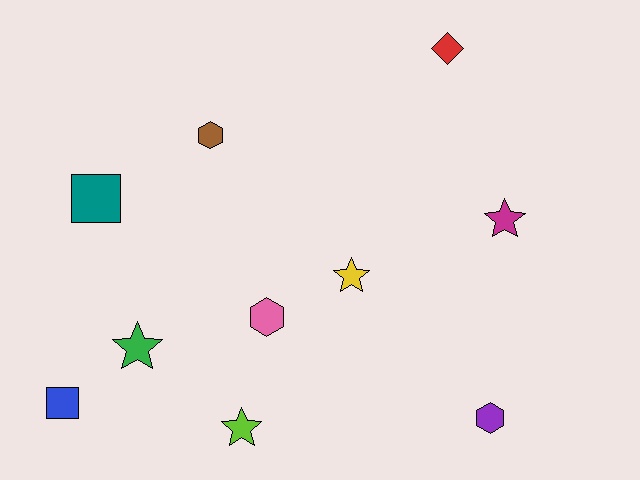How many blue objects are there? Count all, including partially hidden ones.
There is 1 blue object.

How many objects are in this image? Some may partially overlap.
There are 10 objects.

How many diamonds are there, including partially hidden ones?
There is 1 diamond.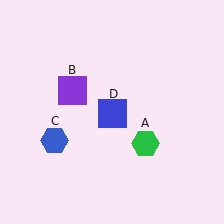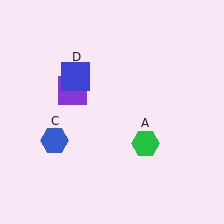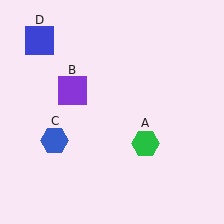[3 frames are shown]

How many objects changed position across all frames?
1 object changed position: blue square (object D).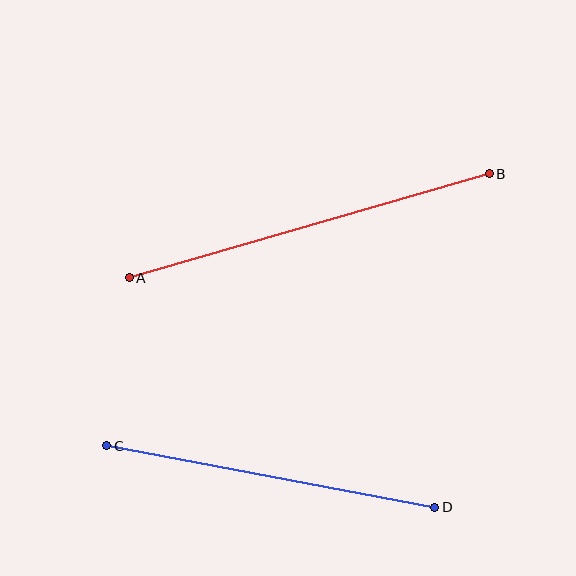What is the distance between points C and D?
The distance is approximately 334 pixels.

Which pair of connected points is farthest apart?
Points A and B are farthest apart.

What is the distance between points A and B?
The distance is approximately 375 pixels.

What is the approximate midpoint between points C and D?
The midpoint is at approximately (271, 477) pixels.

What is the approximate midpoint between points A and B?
The midpoint is at approximately (309, 226) pixels.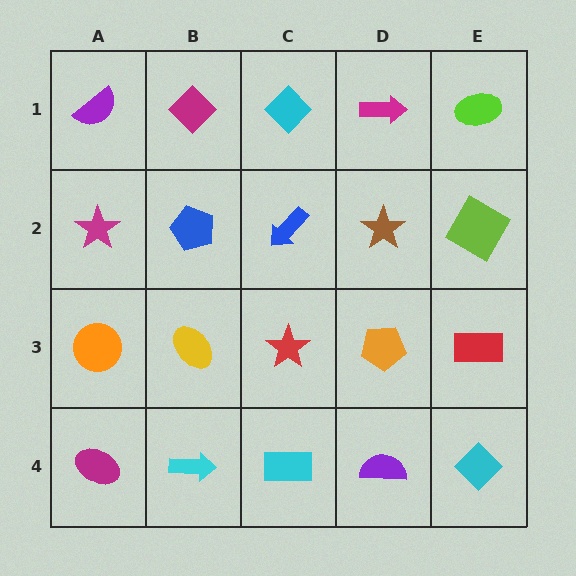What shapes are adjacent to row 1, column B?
A blue pentagon (row 2, column B), a purple semicircle (row 1, column A), a cyan diamond (row 1, column C).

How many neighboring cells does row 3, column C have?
4.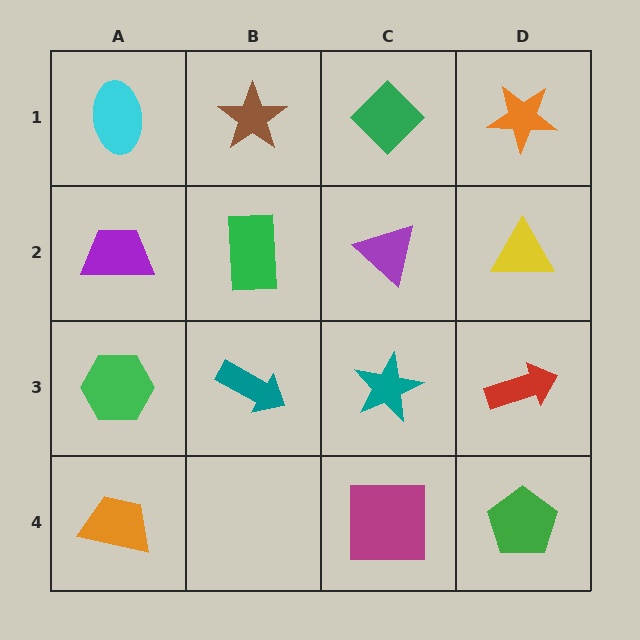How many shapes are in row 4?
3 shapes.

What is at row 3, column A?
A green hexagon.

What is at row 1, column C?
A green diamond.